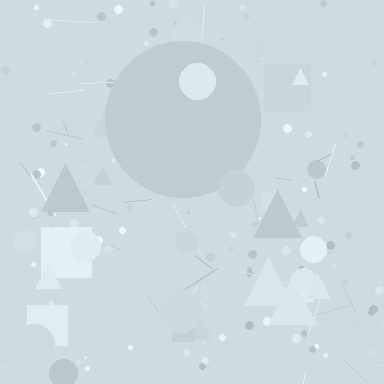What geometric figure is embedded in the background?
A circle is embedded in the background.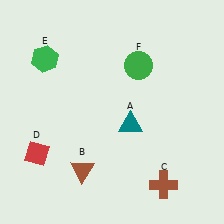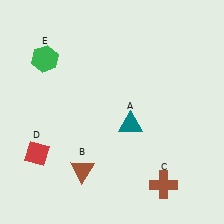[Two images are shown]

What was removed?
The green circle (F) was removed in Image 2.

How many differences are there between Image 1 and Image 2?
There is 1 difference between the two images.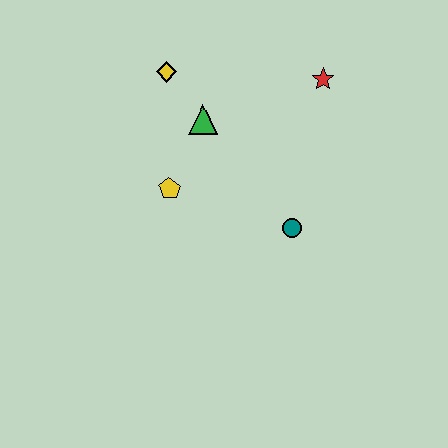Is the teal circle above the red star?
No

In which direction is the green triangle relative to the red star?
The green triangle is to the left of the red star.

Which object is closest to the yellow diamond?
The green triangle is closest to the yellow diamond.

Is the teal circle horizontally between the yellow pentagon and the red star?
Yes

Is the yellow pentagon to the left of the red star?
Yes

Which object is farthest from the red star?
The yellow pentagon is farthest from the red star.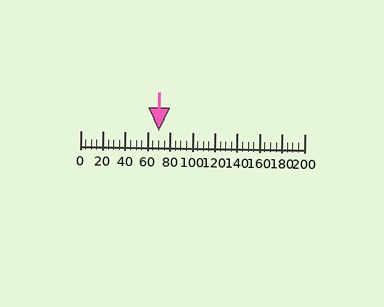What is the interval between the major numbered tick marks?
The major tick marks are spaced 20 units apart.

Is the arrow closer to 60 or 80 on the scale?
The arrow is closer to 80.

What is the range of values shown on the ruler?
The ruler shows values from 0 to 200.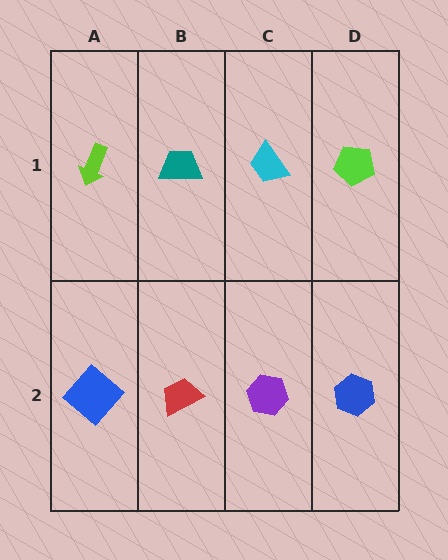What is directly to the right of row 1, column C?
A lime pentagon.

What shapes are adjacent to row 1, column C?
A purple hexagon (row 2, column C), a teal trapezoid (row 1, column B), a lime pentagon (row 1, column D).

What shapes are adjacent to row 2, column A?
A lime arrow (row 1, column A), a red trapezoid (row 2, column B).